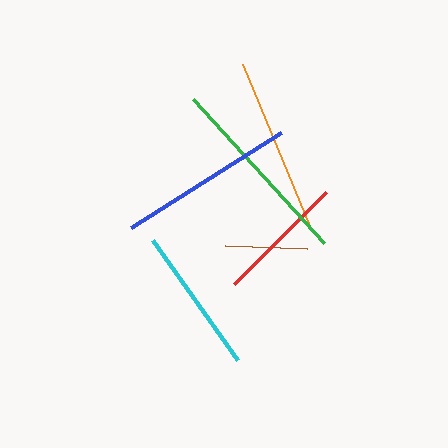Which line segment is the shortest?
The brown line is the shortest at approximately 83 pixels.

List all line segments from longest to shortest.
From longest to shortest: green, blue, orange, cyan, red, brown.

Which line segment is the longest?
The green line is the longest at approximately 195 pixels.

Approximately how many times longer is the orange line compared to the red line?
The orange line is approximately 1.4 times the length of the red line.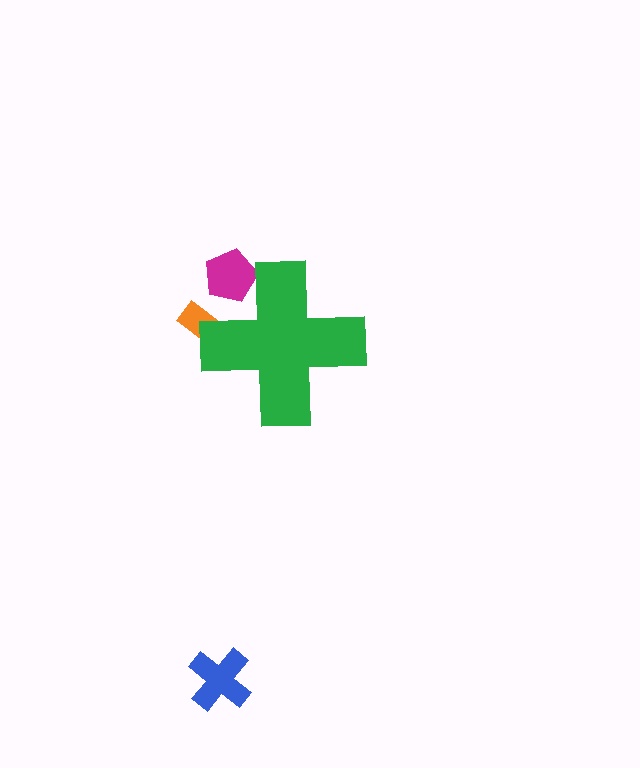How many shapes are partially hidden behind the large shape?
2 shapes are partially hidden.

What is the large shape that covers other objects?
A green cross.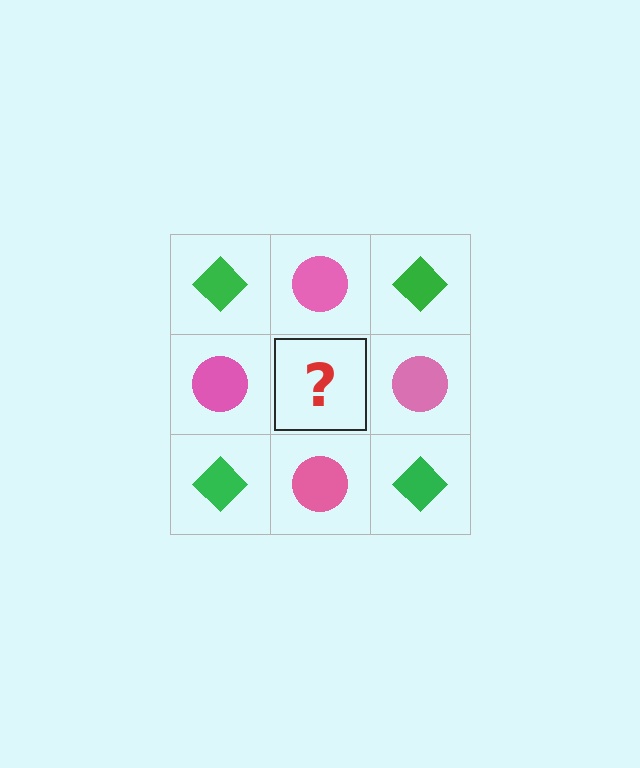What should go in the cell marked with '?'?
The missing cell should contain a green diamond.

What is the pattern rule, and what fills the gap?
The rule is that it alternates green diamond and pink circle in a checkerboard pattern. The gap should be filled with a green diamond.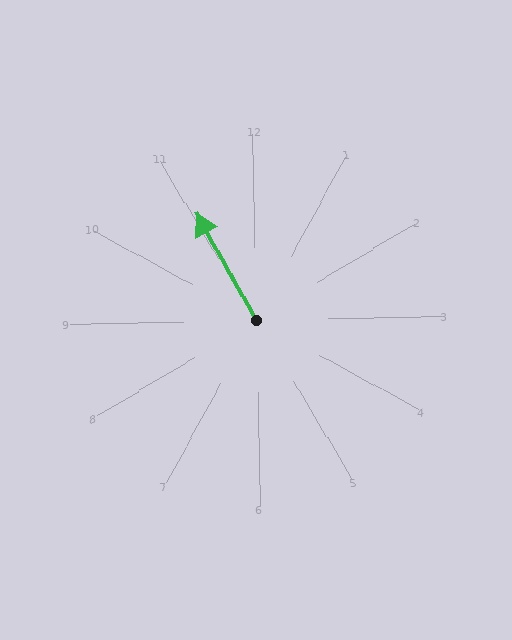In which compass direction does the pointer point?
Northwest.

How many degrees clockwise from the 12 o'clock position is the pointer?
Approximately 332 degrees.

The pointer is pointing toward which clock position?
Roughly 11 o'clock.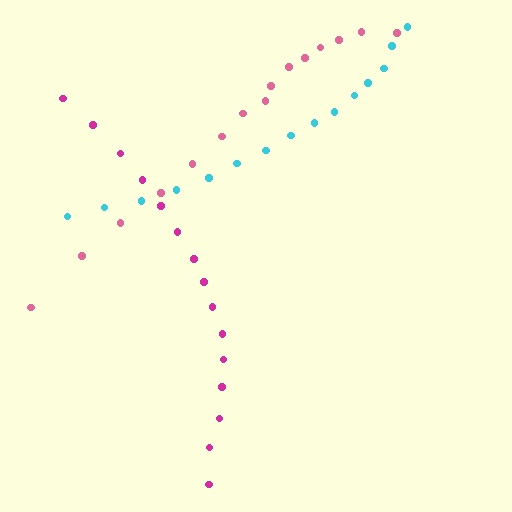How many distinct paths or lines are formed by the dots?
There are 3 distinct paths.